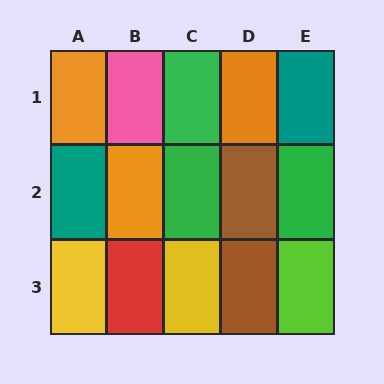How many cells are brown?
2 cells are brown.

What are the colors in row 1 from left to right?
Orange, pink, green, orange, teal.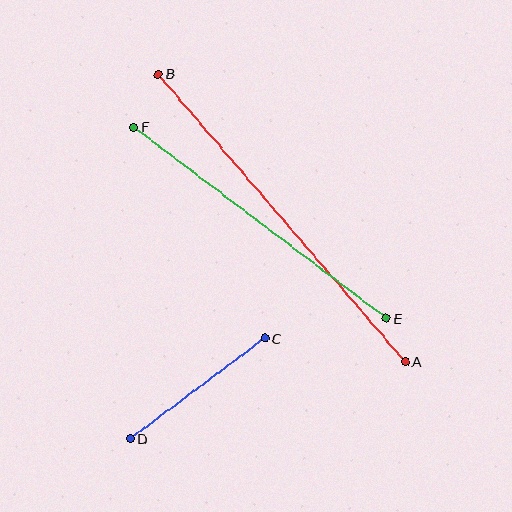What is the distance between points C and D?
The distance is approximately 167 pixels.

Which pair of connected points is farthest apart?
Points A and B are farthest apart.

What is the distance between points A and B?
The distance is approximately 379 pixels.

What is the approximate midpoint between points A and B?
The midpoint is at approximately (282, 218) pixels.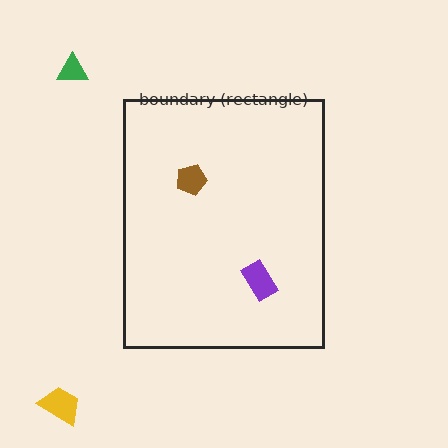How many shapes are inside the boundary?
2 inside, 2 outside.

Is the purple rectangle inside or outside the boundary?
Inside.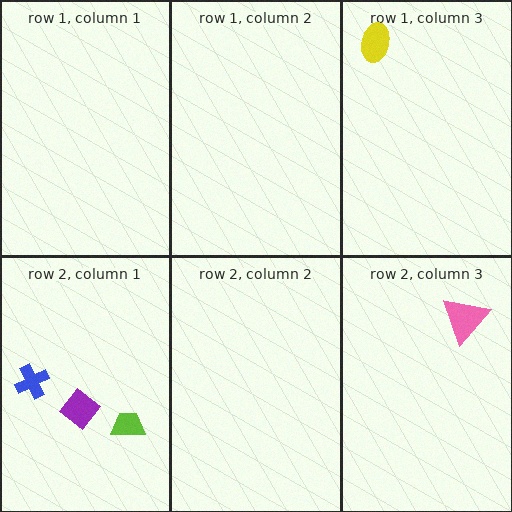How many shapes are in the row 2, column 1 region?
3.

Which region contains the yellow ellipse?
The row 1, column 3 region.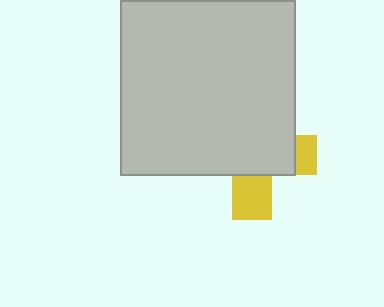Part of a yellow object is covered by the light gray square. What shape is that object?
It is a cross.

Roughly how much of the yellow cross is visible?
A small part of it is visible (roughly 30%).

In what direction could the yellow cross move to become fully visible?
The yellow cross could move down. That would shift it out from behind the light gray square entirely.